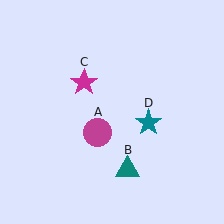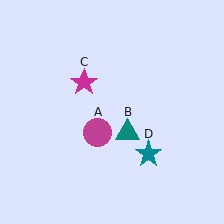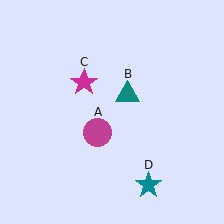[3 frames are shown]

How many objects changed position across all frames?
2 objects changed position: teal triangle (object B), teal star (object D).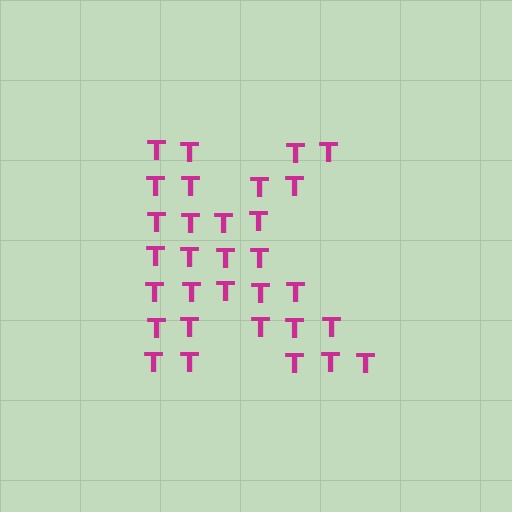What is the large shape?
The large shape is the letter K.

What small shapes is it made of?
It is made of small letter T's.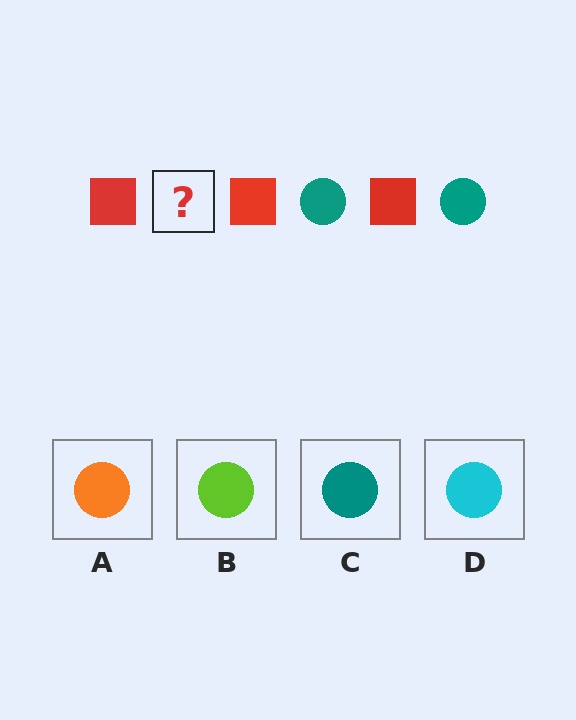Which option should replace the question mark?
Option C.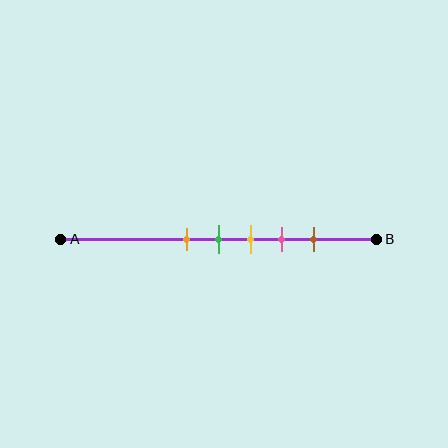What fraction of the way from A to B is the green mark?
The green mark is approximately 50% (0.5) of the way from A to B.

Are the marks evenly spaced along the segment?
Yes, the marks are approximately evenly spaced.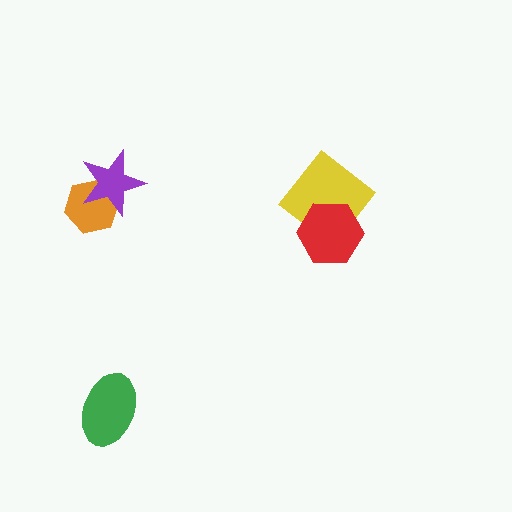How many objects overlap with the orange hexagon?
1 object overlaps with the orange hexagon.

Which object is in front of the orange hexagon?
The purple star is in front of the orange hexagon.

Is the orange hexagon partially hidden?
Yes, it is partially covered by another shape.